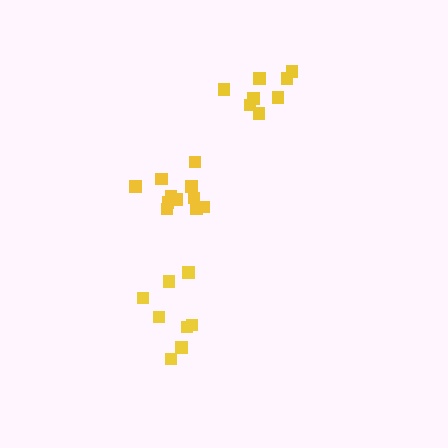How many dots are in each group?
Group 1: 11 dots, Group 2: 8 dots, Group 3: 8 dots (27 total).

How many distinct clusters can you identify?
There are 3 distinct clusters.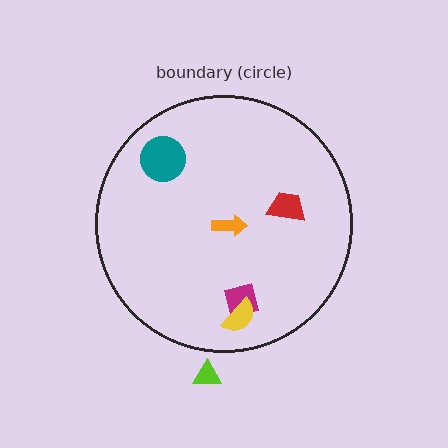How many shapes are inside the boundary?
5 inside, 1 outside.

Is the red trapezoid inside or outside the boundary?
Inside.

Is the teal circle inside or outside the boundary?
Inside.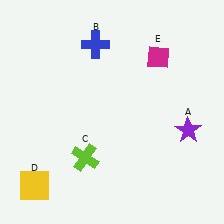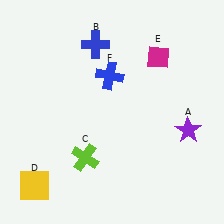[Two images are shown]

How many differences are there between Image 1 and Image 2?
There is 1 difference between the two images.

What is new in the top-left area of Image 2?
A blue cross (F) was added in the top-left area of Image 2.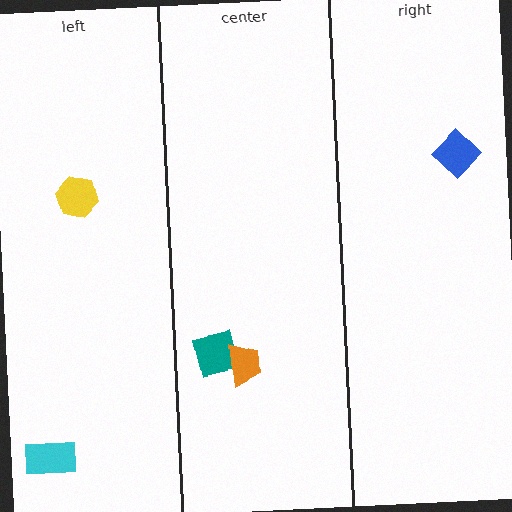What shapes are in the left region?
The cyan rectangle, the yellow hexagon.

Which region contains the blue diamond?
The right region.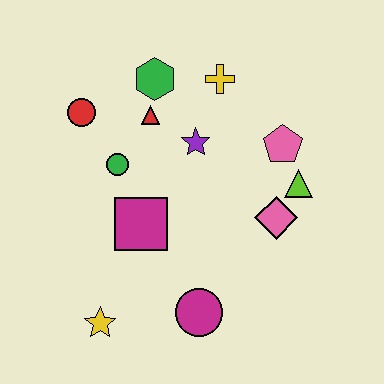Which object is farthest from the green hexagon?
The yellow star is farthest from the green hexagon.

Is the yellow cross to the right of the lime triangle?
No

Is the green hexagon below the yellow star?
No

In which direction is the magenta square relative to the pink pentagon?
The magenta square is to the left of the pink pentagon.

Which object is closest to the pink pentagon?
The lime triangle is closest to the pink pentagon.